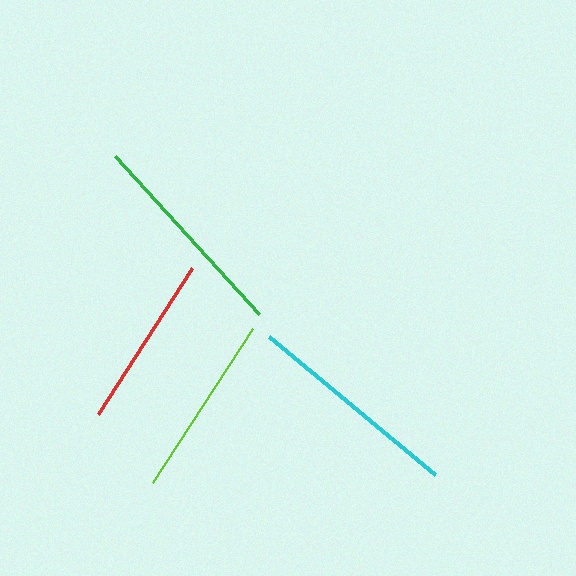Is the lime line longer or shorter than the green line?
The green line is longer than the lime line.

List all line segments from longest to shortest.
From longest to shortest: cyan, green, lime, red.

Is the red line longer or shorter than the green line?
The green line is longer than the red line.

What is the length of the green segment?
The green segment is approximately 214 pixels long.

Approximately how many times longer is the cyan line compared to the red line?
The cyan line is approximately 1.2 times the length of the red line.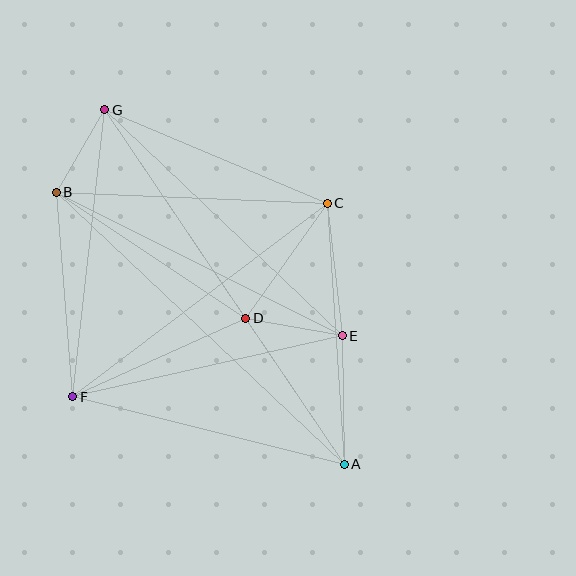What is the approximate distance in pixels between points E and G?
The distance between E and G is approximately 327 pixels.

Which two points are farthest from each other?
Points A and G are farthest from each other.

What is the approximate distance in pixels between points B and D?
The distance between B and D is approximately 228 pixels.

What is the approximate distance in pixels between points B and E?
The distance between B and E is approximately 320 pixels.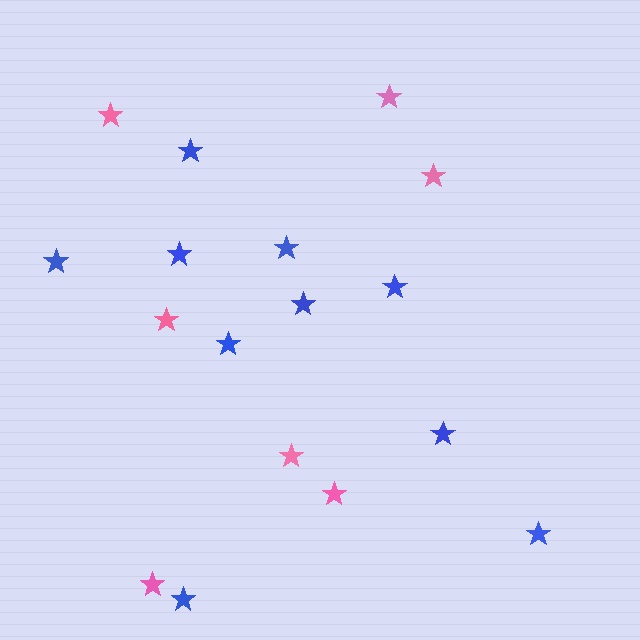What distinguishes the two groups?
There are 2 groups: one group of blue stars (10) and one group of pink stars (7).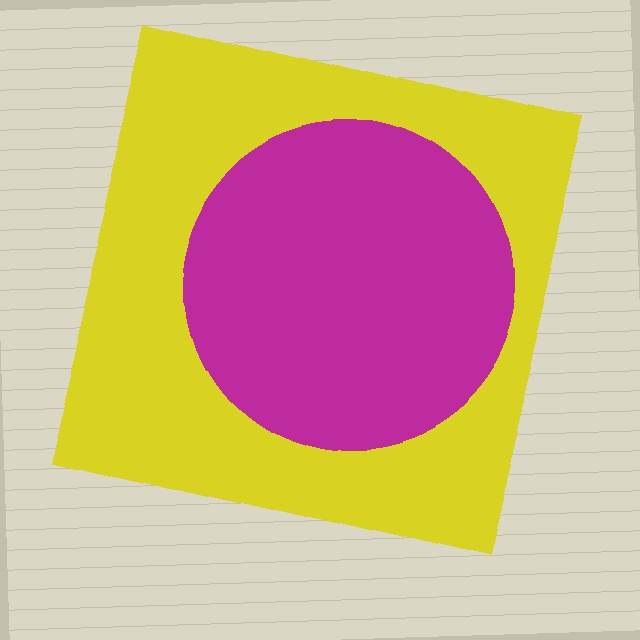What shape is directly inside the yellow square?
The magenta circle.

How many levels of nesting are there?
2.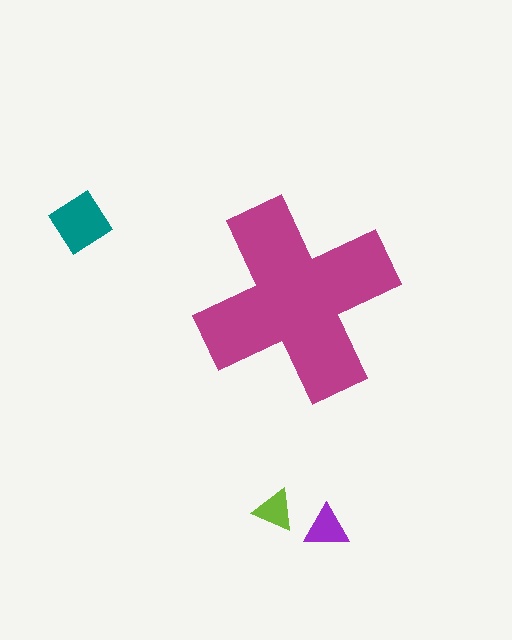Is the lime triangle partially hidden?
No, the lime triangle is fully visible.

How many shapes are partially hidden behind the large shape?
0 shapes are partially hidden.